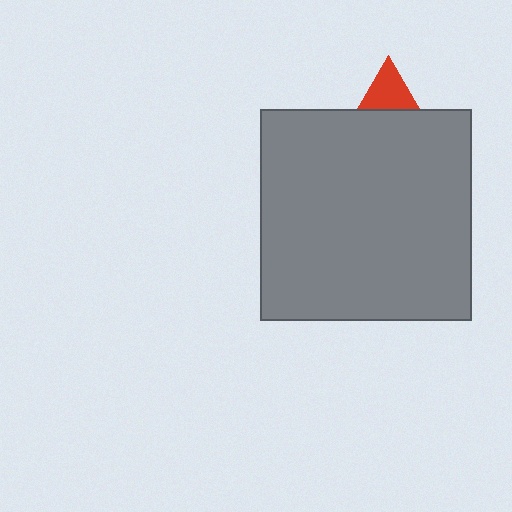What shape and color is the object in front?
The object in front is a gray square.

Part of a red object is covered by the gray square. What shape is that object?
It is a triangle.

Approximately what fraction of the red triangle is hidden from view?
Roughly 68% of the red triangle is hidden behind the gray square.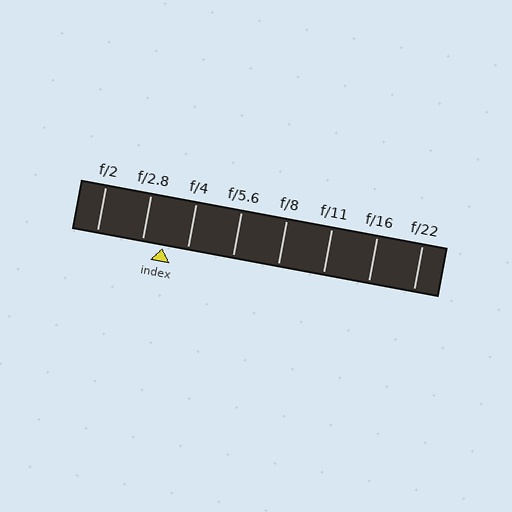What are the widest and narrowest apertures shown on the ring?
The widest aperture shown is f/2 and the narrowest is f/22.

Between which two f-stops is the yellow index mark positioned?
The index mark is between f/2.8 and f/4.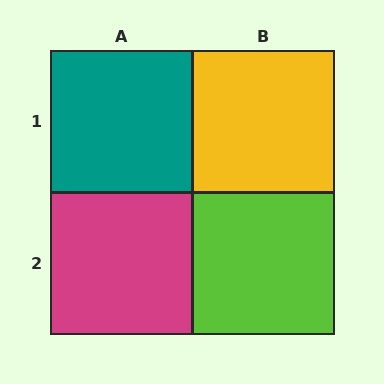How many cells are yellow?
1 cell is yellow.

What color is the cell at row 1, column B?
Yellow.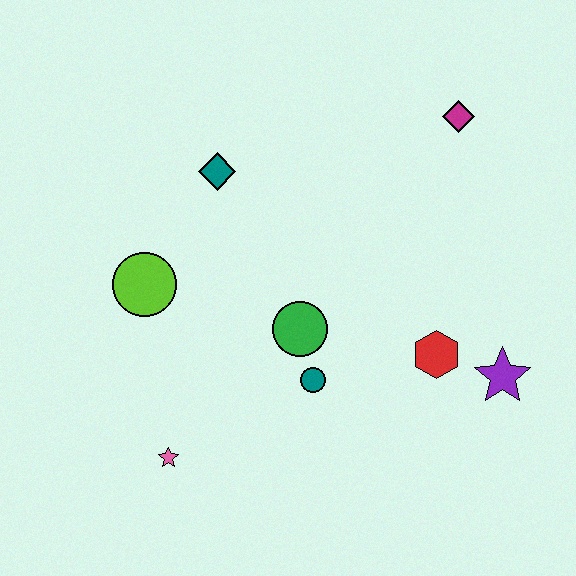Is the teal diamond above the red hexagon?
Yes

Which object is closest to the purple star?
The red hexagon is closest to the purple star.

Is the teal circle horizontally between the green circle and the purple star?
Yes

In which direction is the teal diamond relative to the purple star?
The teal diamond is to the left of the purple star.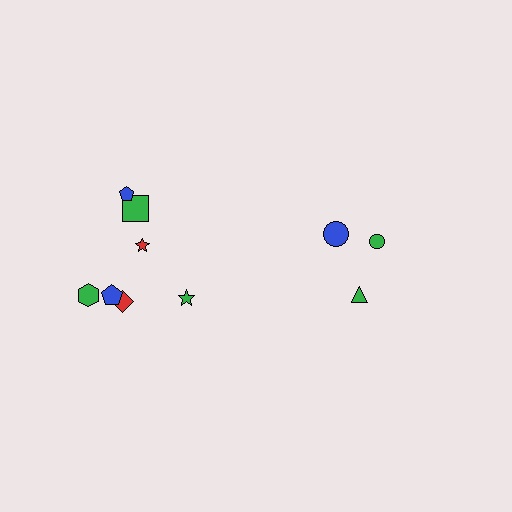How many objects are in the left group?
There are 7 objects.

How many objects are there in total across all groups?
There are 10 objects.